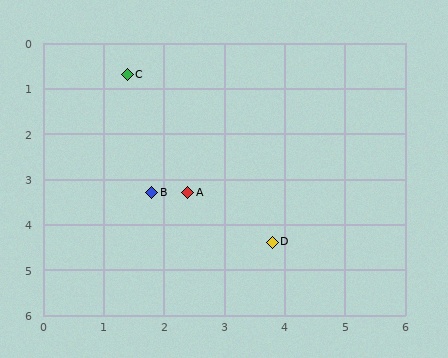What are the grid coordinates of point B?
Point B is at approximately (1.8, 3.3).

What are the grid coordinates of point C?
Point C is at approximately (1.4, 0.7).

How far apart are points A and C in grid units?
Points A and C are about 2.8 grid units apart.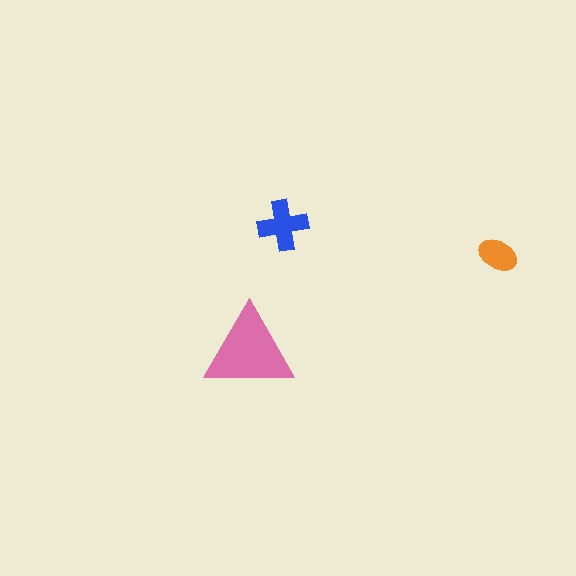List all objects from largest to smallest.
The pink triangle, the blue cross, the orange ellipse.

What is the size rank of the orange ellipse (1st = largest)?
3rd.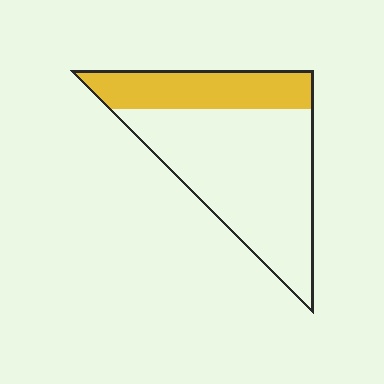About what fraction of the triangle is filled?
About one third (1/3).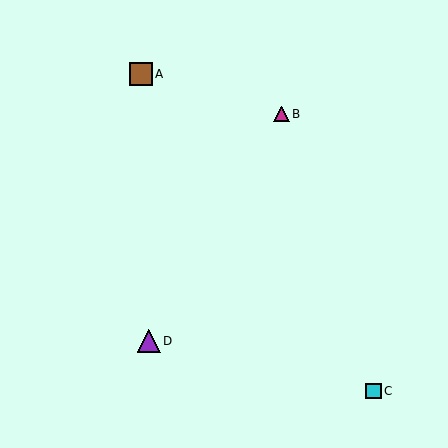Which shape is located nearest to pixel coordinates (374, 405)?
The cyan square (labeled C) at (373, 391) is nearest to that location.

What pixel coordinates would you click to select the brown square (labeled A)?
Click at (141, 74) to select the brown square A.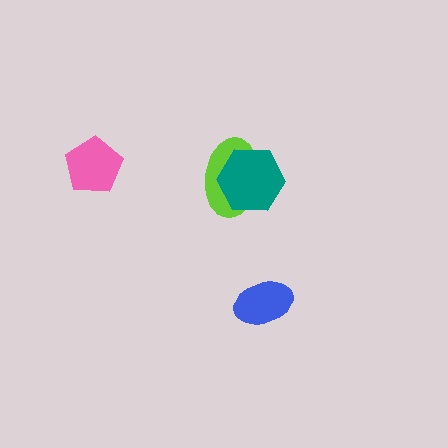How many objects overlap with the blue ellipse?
0 objects overlap with the blue ellipse.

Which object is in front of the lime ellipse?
The teal hexagon is in front of the lime ellipse.